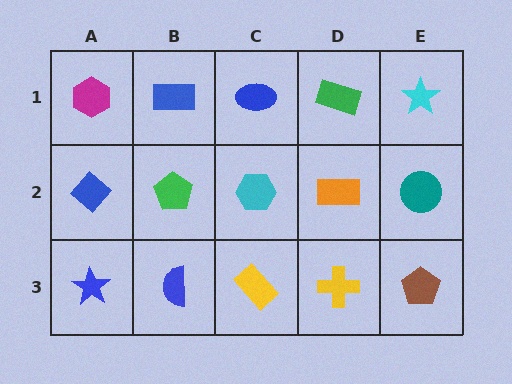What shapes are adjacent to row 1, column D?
An orange rectangle (row 2, column D), a blue ellipse (row 1, column C), a cyan star (row 1, column E).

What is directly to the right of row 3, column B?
A yellow rectangle.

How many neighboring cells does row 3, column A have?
2.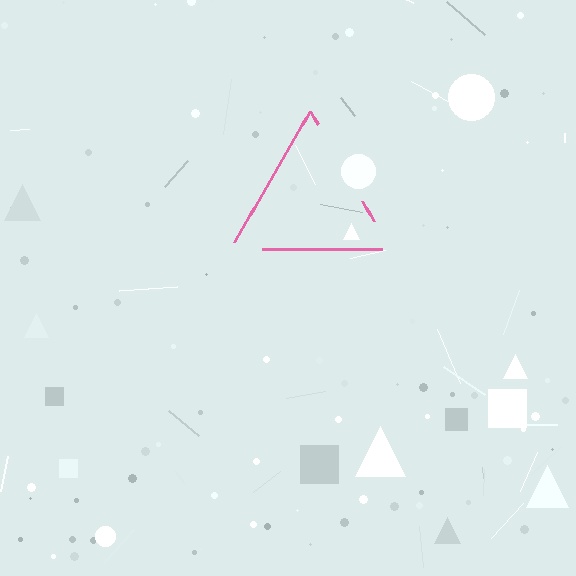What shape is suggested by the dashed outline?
The dashed outline suggests a triangle.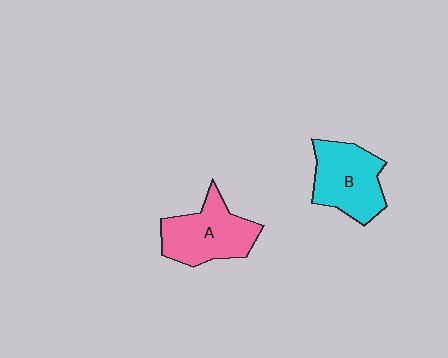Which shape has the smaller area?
Shape B (cyan).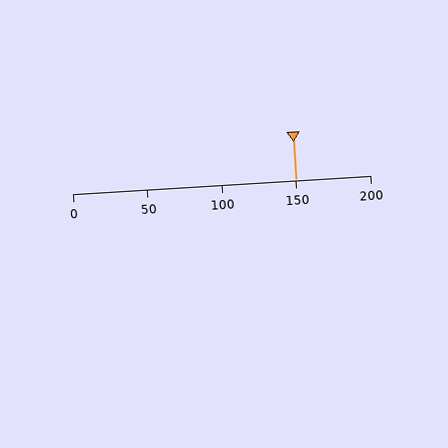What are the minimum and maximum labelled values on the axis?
The axis runs from 0 to 200.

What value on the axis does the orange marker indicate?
The marker indicates approximately 150.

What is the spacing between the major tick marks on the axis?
The major ticks are spaced 50 apart.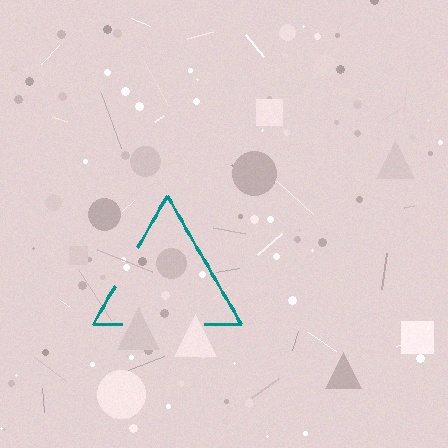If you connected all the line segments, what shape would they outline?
They would outline a triangle.